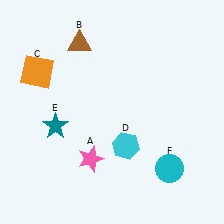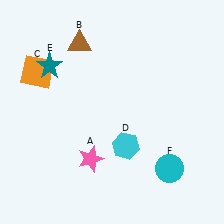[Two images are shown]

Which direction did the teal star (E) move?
The teal star (E) moved up.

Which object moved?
The teal star (E) moved up.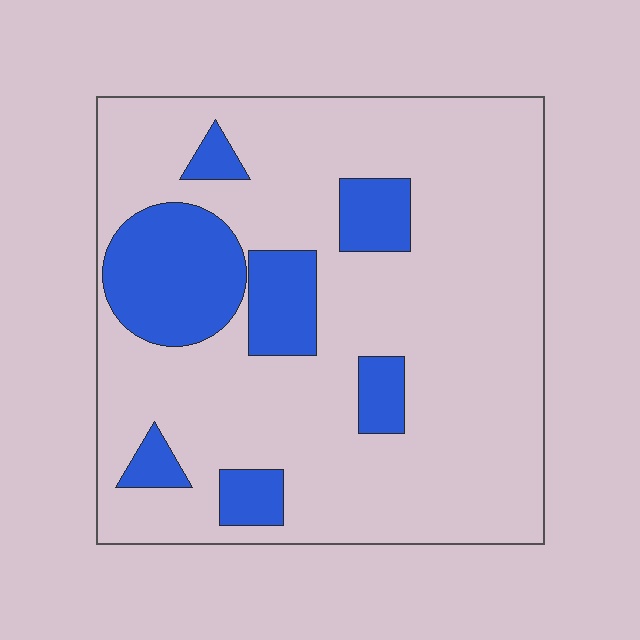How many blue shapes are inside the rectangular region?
7.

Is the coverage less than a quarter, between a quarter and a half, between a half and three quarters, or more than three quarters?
Less than a quarter.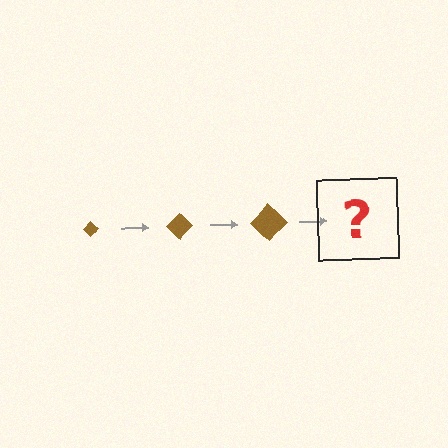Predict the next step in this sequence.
The next step is a brown diamond, larger than the previous one.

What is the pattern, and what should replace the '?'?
The pattern is that the diamond gets progressively larger each step. The '?' should be a brown diamond, larger than the previous one.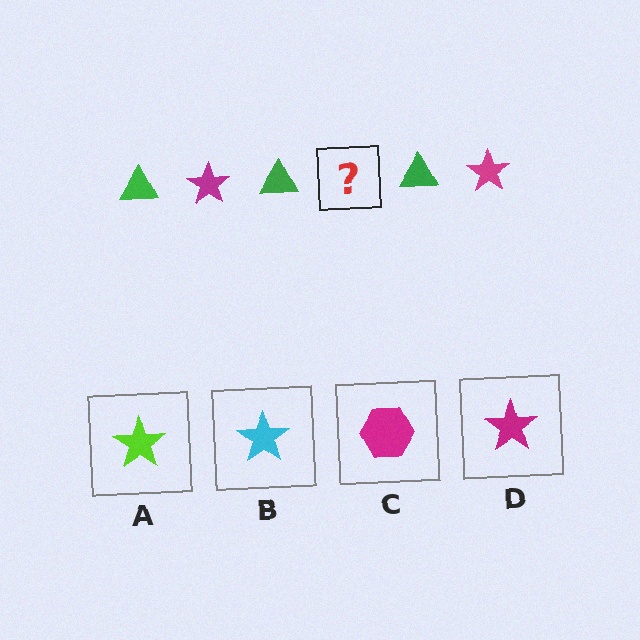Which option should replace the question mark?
Option D.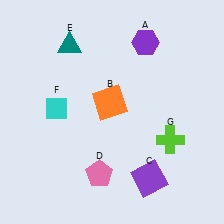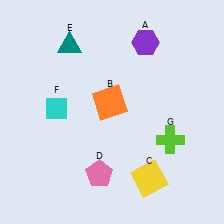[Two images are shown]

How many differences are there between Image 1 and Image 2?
There is 1 difference between the two images.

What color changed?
The square (C) changed from purple in Image 1 to yellow in Image 2.